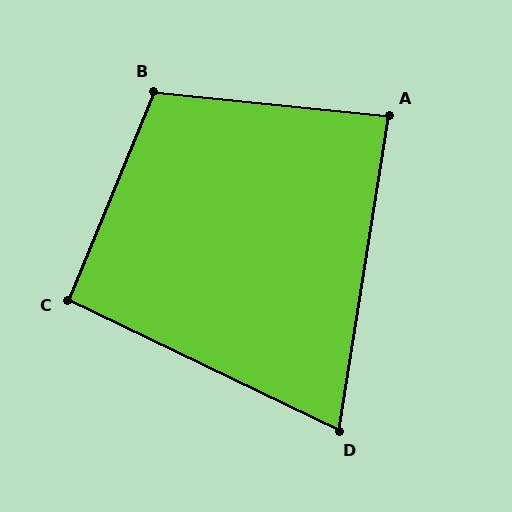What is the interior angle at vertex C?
Approximately 93 degrees (approximately right).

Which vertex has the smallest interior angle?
D, at approximately 73 degrees.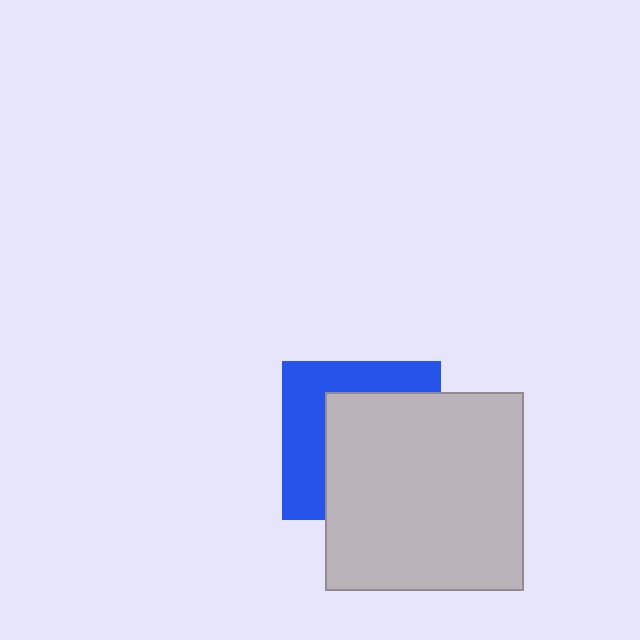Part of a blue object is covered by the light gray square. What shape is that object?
It is a square.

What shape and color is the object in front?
The object in front is a light gray square.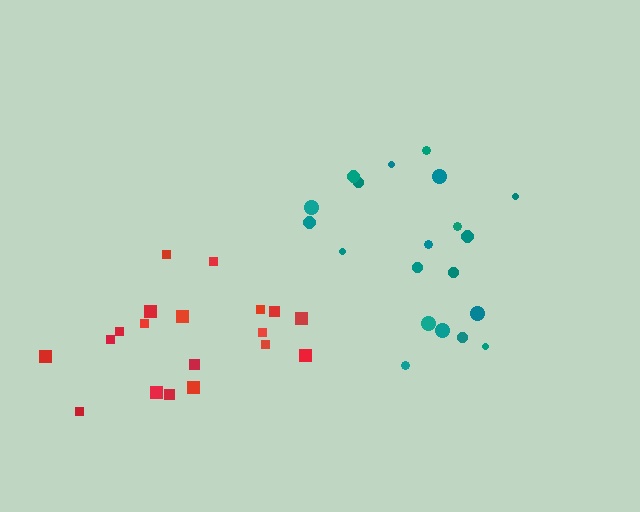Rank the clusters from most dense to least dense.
red, teal.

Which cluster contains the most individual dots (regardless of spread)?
Teal (20).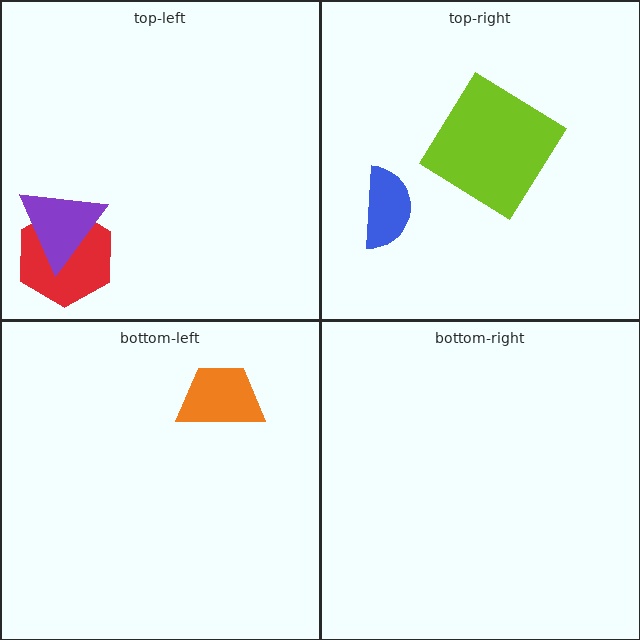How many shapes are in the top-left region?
2.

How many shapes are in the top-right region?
2.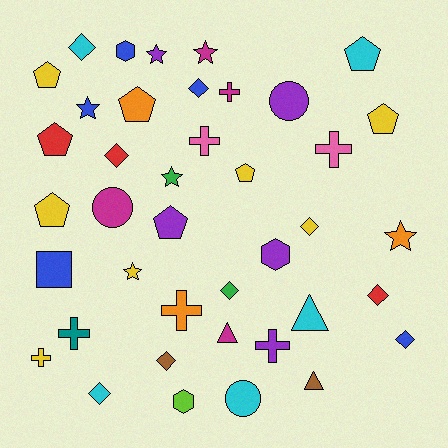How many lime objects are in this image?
There is 1 lime object.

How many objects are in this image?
There are 40 objects.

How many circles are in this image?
There are 3 circles.